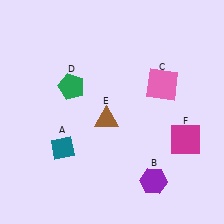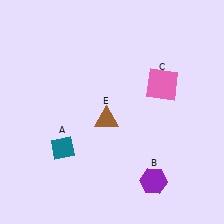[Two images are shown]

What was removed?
The magenta square (F), the green pentagon (D) were removed in Image 2.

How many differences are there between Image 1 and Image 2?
There are 2 differences between the two images.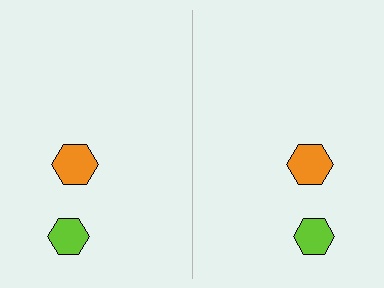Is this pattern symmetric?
Yes, this pattern has bilateral (reflection) symmetry.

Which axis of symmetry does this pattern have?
The pattern has a vertical axis of symmetry running through the center of the image.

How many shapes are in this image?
There are 4 shapes in this image.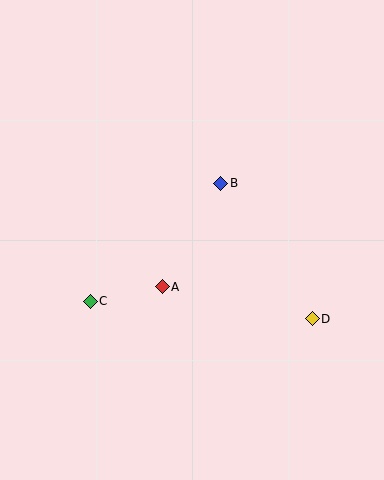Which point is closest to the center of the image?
Point A at (162, 287) is closest to the center.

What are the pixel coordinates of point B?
Point B is at (221, 183).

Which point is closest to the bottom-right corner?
Point D is closest to the bottom-right corner.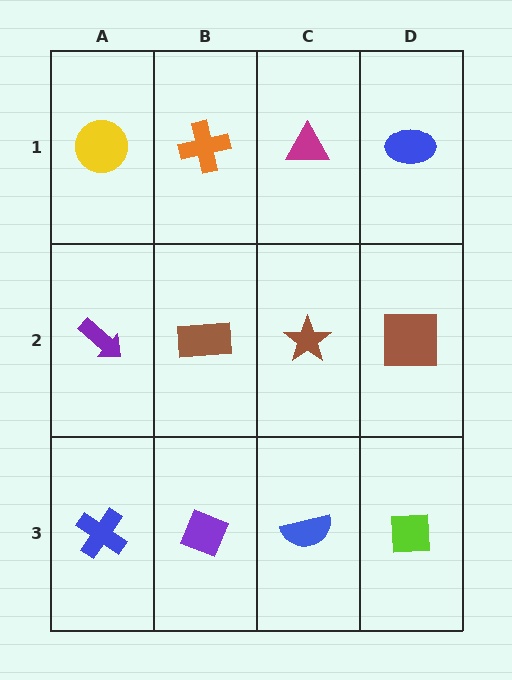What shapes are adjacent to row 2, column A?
A yellow circle (row 1, column A), a blue cross (row 3, column A), a brown rectangle (row 2, column B).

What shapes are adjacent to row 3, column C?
A brown star (row 2, column C), a purple diamond (row 3, column B), a lime square (row 3, column D).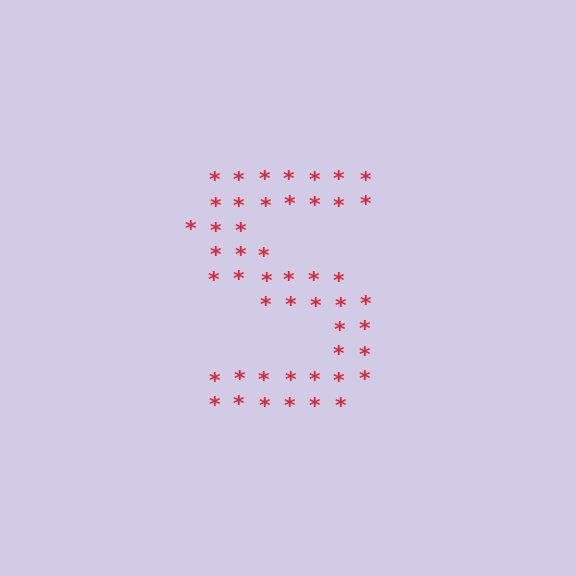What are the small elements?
The small elements are asterisks.